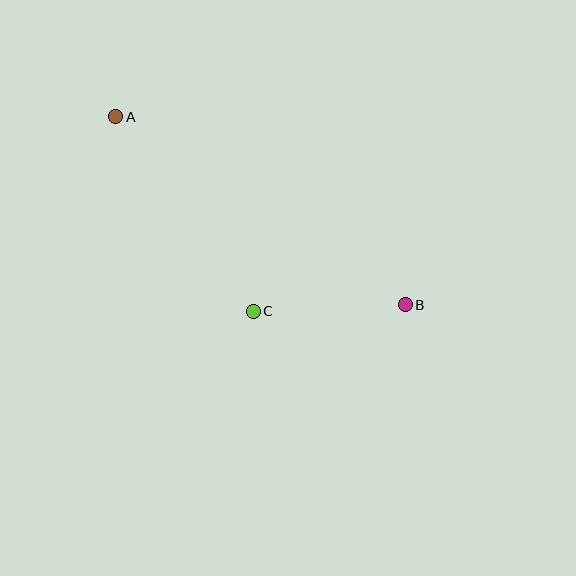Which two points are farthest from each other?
Points A and B are farthest from each other.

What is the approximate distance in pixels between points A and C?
The distance between A and C is approximately 238 pixels.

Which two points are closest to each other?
Points B and C are closest to each other.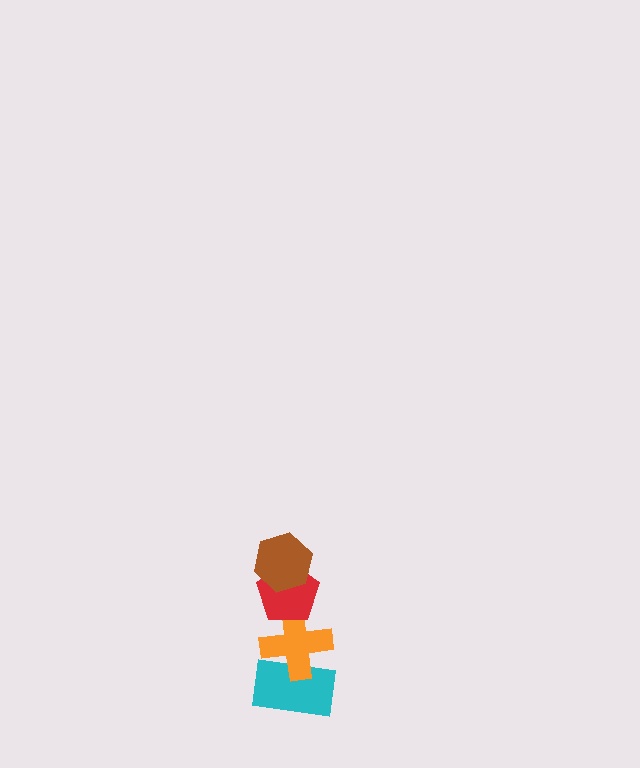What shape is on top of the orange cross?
The red pentagon is on top of the orange cross.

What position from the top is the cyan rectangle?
The cyan rectangle is 4th from the top.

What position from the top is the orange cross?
The orange cross is 3rd from the top.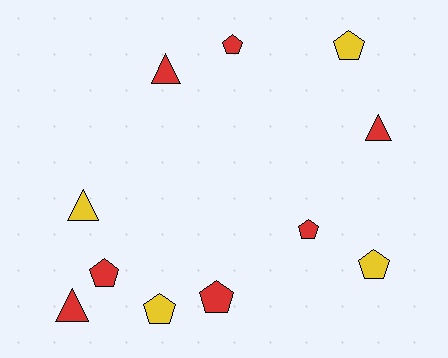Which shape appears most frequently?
Pentagon, with 7 objects.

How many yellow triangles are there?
There is 1 yellow triangle.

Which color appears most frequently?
Red, with 7 objects.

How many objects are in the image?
There are 11 objects.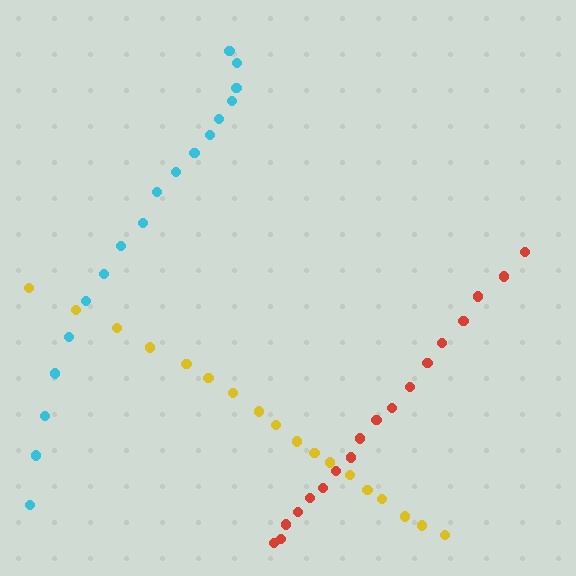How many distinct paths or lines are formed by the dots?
There are 3 distinct paths.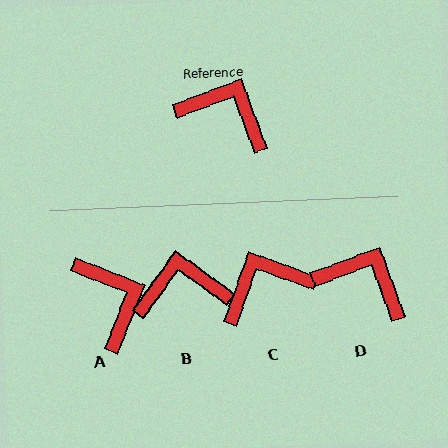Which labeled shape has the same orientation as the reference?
D.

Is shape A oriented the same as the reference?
No, it is off by about 41 degrees.